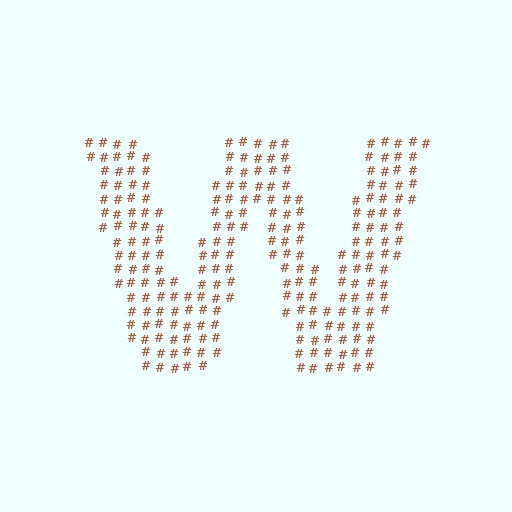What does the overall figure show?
The overall figure shows the letter W.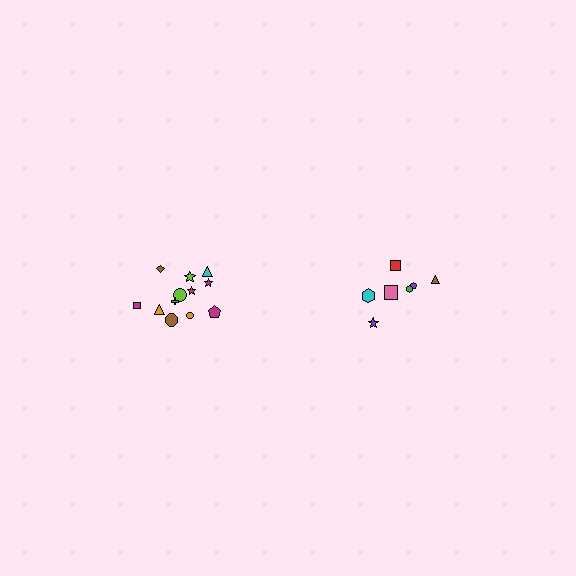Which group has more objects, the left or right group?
The left group.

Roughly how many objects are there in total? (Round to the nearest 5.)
Roughly 20 objects in total.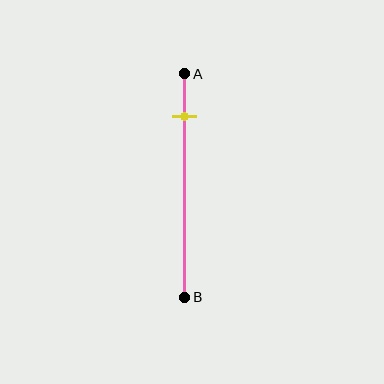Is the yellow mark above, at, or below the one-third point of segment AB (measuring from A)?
The yellow mark is above the one-third point of segment AB.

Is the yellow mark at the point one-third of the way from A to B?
No, the mark is at about 20% from A, not at the 33% one-third point.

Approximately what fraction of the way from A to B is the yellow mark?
The yellow mark is approximately 20% of the way from A to B.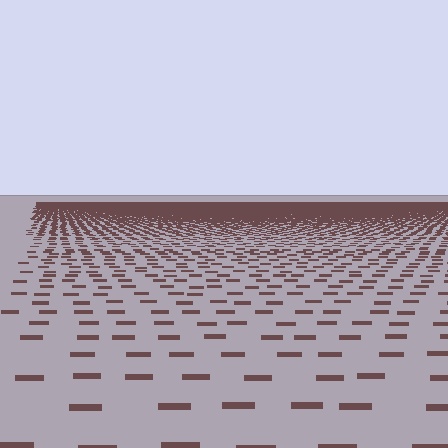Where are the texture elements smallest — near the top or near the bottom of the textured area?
Near the top.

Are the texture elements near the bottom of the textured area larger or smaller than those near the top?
Larger. Near the bottom, elements are closer to the viewer and appear at a bigger on-screen size.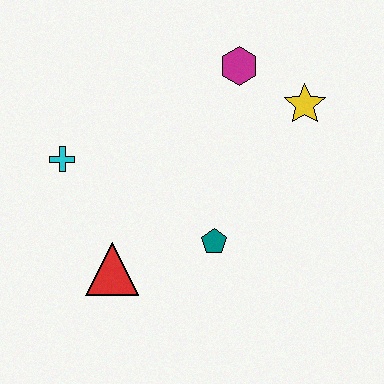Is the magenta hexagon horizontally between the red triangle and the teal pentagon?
No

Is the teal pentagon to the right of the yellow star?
No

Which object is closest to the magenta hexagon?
The yellow star is closest to the magenta hexagon.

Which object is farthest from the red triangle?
The yellow star is farthest from the red triangle.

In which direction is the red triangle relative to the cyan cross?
The red triangle is below the cyan cross.